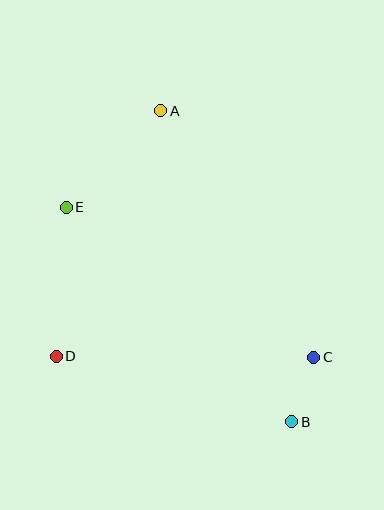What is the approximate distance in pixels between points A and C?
The distance between A and C is approximately 290 pixels.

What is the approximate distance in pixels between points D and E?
The distance between D and E is approximately 149 pixels.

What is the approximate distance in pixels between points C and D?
The distance between C and D is approximately 258 pixels.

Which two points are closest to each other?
Points B and C are closest to each other.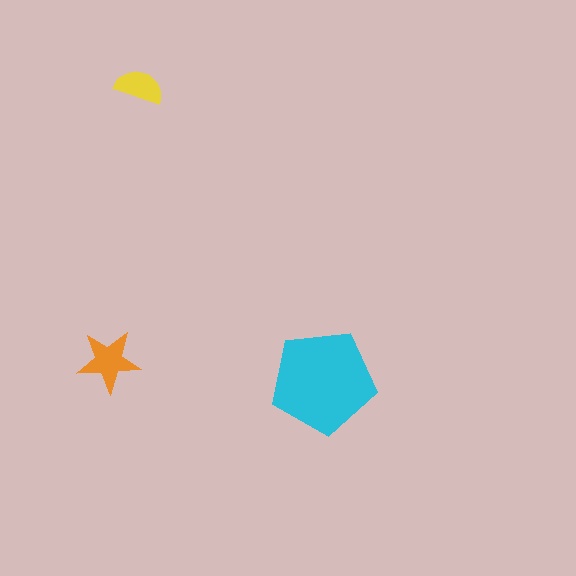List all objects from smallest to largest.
The yellow semicircle, the orange star, the cyan pentagon.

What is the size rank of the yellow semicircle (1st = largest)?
3rd.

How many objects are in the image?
There are 3 objects in the image.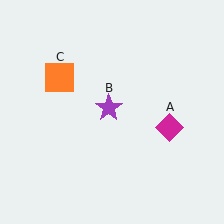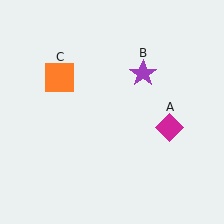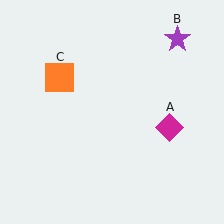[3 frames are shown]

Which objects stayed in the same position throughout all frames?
Magenta diamond (object A) and orange square (object C) remained stationary.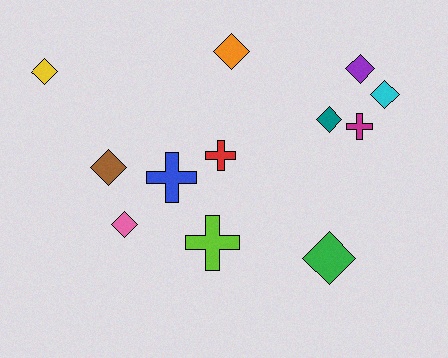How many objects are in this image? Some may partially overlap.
There are 12 objects.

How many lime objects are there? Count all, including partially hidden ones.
There is 1 lime object.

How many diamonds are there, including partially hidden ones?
There are 8 diamonds.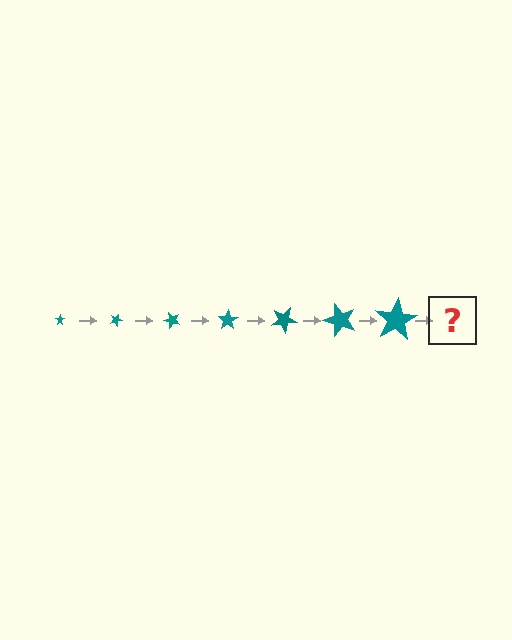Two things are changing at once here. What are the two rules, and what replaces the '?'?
The two rules are that the star grows larger each step and it rotates 25 degrees each step. The '?' should be a star, larger than the previous one and rotated 175 degrees from the start.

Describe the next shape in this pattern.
It should be a star, larger than the previous one and rotated 175 degrees from the start.